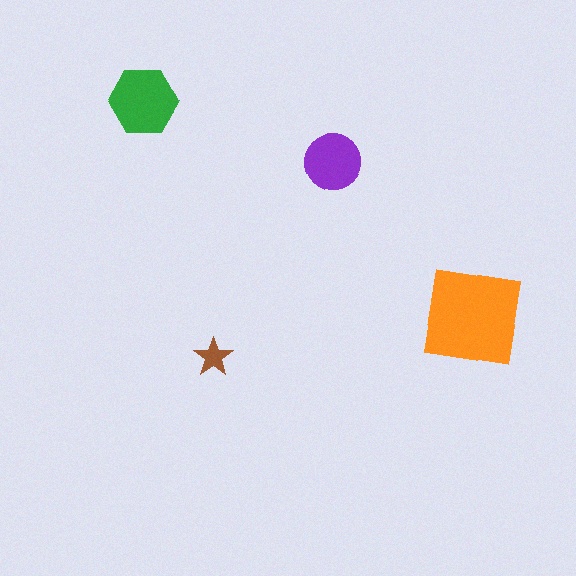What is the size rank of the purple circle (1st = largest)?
3rd.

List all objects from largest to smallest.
The orange square, the green hexagon, the purple circle, the brown star.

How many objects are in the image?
There are 4 objects in the image.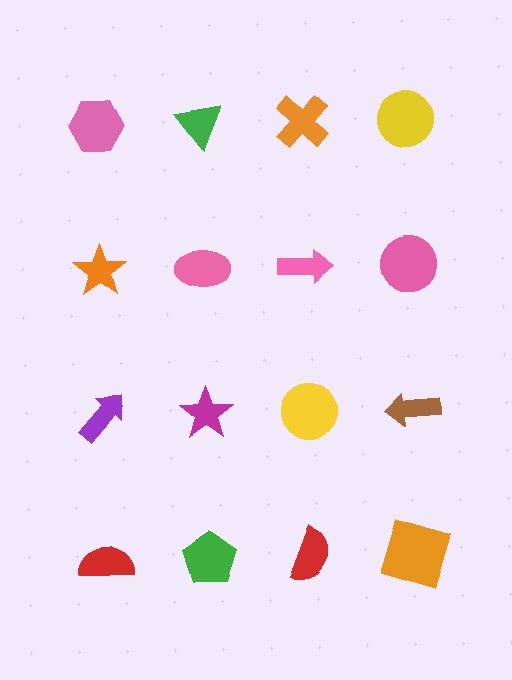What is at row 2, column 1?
An orange star.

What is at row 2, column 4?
A pink circle.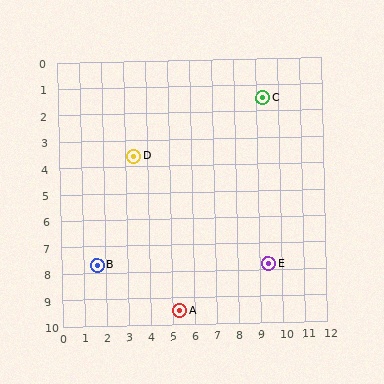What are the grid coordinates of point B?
Point B is at approximately (1.6, 7.7).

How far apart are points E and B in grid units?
Points E and B are about 7.8 grid units apart.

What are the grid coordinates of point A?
Point A is at approximately (5.3, 9.5).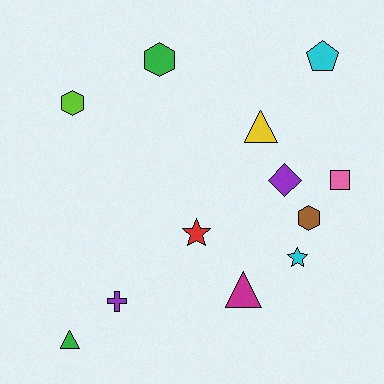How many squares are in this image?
There is 1 square.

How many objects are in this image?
There are 12 objects.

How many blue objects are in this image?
There are no blue objects.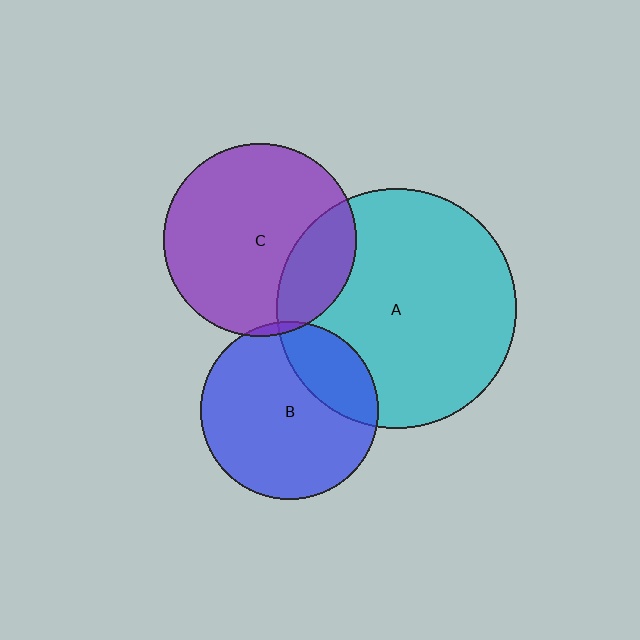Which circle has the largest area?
Circle A (cyan).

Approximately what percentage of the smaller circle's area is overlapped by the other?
Approximately 5%.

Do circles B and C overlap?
Yes.